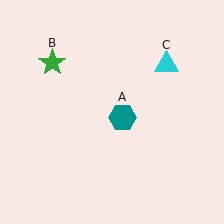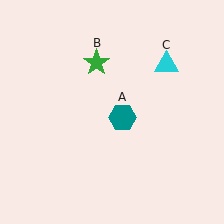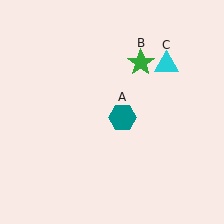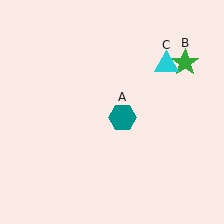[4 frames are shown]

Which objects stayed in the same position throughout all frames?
Teal hexagon (object A) and cyan triangle (object C) remained stationary.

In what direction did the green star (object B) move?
The green star (object B) moved right.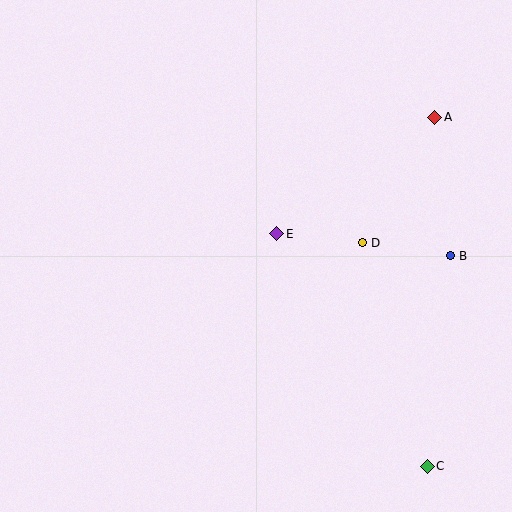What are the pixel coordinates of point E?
Point E is at (277, 234).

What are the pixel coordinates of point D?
Point D is at (362, 243).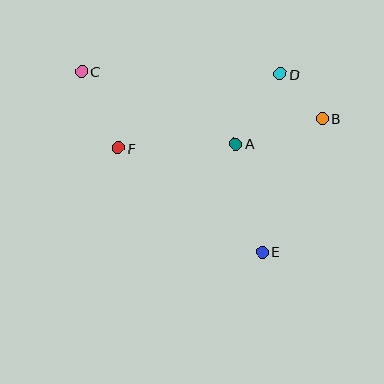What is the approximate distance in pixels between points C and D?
The distance between C and D is approximately 198 pixels.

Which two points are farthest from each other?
Points C and E are farthest from each other.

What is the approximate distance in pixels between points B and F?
The distance between B and F is approximately 206 pixels.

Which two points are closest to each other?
Points B and D are closest to each other.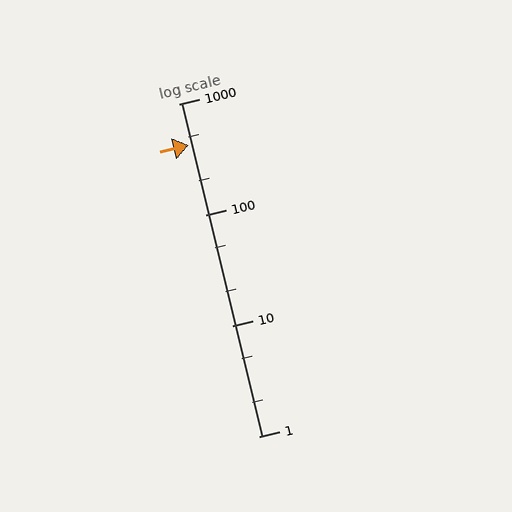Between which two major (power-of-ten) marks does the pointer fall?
The pointer is between 100 and 1000.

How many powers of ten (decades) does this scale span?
The scale spans 3 decades, from 1 to 1000.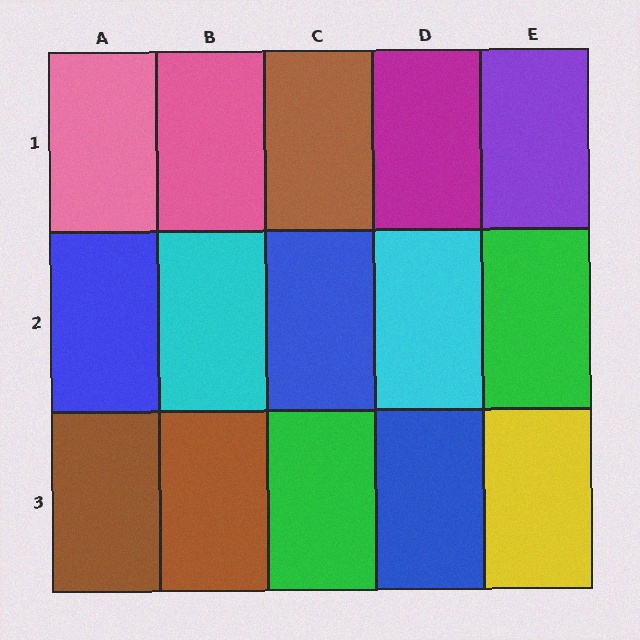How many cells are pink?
2 cells are pink.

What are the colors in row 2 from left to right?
Blue, cyan, blue, cyan, green.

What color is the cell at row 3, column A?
Brown.